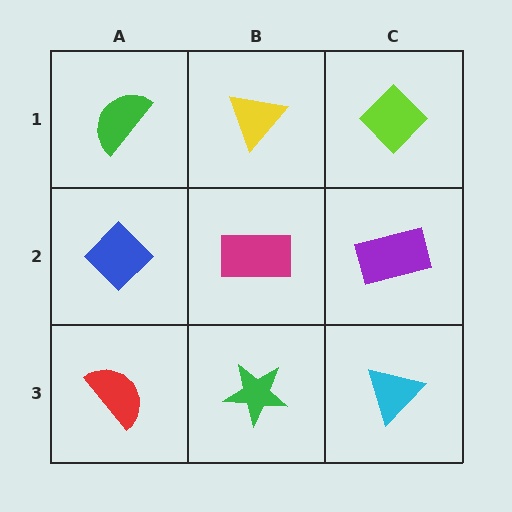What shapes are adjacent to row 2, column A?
A green semicircle (row 1, column A), a red semicircle (row 3, column A), a magenta rectangle (row 2, column B).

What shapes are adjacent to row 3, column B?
A magenta rectangle (row 2, column B), a red semicircle (row 3, column A), a cyan triangle (row 3, column C).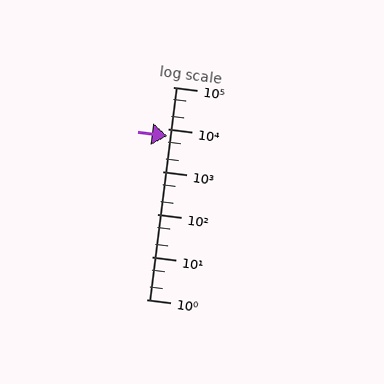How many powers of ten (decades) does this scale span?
The scale spans 5 decades, from 1 to 100000.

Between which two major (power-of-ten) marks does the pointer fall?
The pointer is between 1000 and 10000.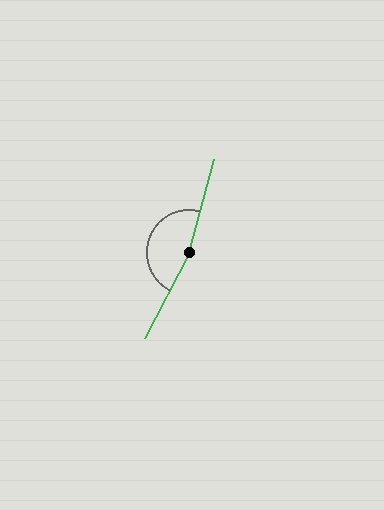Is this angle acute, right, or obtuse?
It is obtuse.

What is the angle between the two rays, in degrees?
Approximately 168 degrees.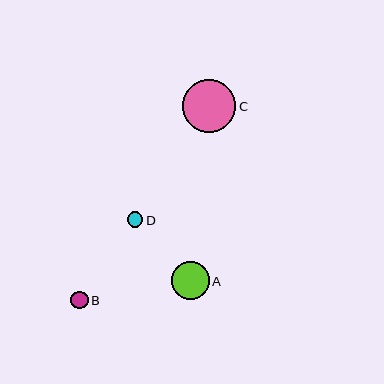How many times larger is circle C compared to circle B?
Circle C is approximately 3.0 times the size of circle B.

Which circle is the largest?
Circle C is the largest with a size of approximately 53 pixels.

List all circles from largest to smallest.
From largest to smallest: C, A, B, D.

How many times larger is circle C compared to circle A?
Circle C is approximately 1.4 times the size of circle A.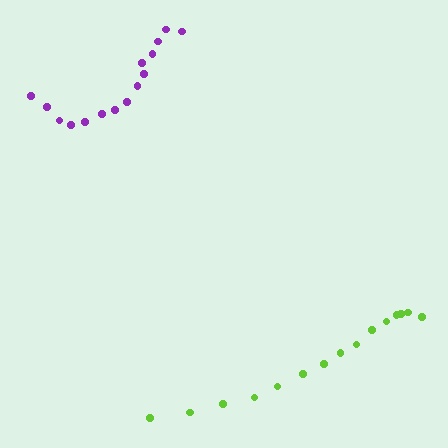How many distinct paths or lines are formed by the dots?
There are 2 distinct paths.